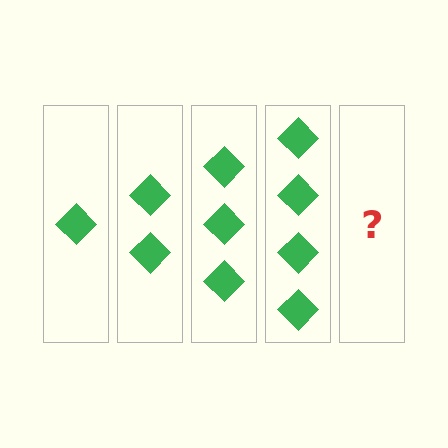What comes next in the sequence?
The next element should be 5 diamonds.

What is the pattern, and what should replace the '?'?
The pattern is that each step adds one more diamond. The '?' should be 5 diamonds.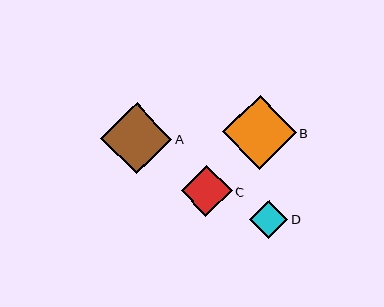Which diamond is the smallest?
Diamond D is the smallest with a size of approximately 38 pixels.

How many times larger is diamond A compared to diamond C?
Diamond A is approximately 1.4 times the size of diamond C.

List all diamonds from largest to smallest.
From largest to smallest: B, A, C, D.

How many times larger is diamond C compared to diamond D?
Diamond C is approximately 1.3 times the size of diamond D.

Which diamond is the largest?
Diamond B is the largest with a size of approximately 74 pixels.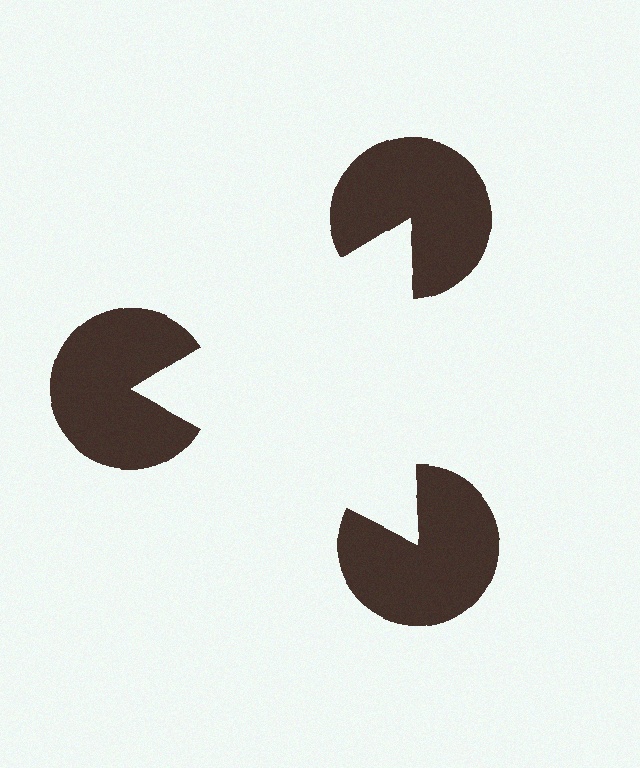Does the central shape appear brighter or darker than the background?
It typically appears slightly brighter than the background, even though no actual brightness change is drawn.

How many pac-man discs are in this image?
There are 3 — one at each vertex of the illusory triangle.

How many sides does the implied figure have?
3 sides.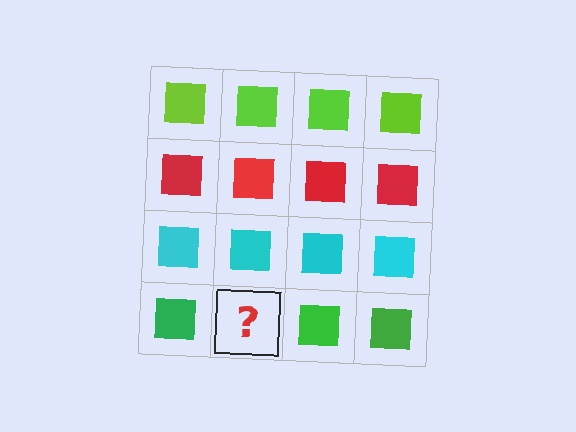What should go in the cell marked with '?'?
The missing cell should contain a green square.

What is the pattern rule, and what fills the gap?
The rule is that each row has a consistent color. The gap should be filled with a green square.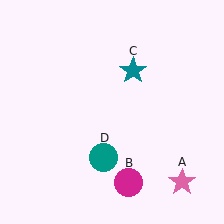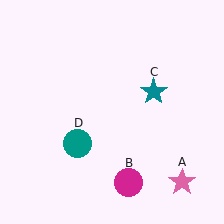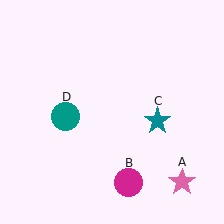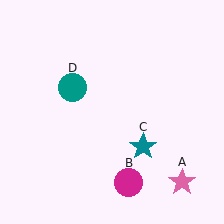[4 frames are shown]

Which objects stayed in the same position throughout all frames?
Pink star (object A) and magenta circle (object B) remained stationary.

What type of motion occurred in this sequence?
The teal star (object C), teal circle (object D) rotated clockwise around the center of the scene.